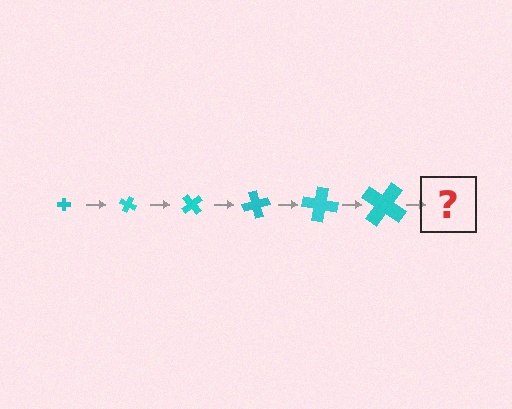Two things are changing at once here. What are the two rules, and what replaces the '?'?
The two rules are that the cross grows larger each step and it rotates 25 degrees each step. The '?' should be a cross, larger than the previous one and rotated 150 degrees from the start.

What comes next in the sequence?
The next element should be a cross, larger than the previous one and rotated 150 degrees from the start.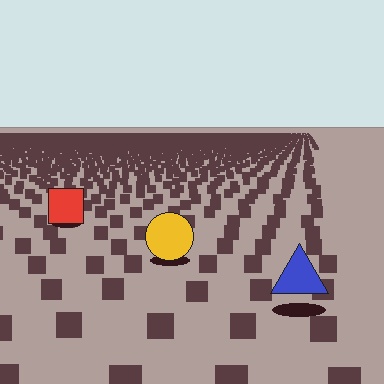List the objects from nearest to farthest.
From nearest to farthest: the blue triangle, the yellow circle, the red square.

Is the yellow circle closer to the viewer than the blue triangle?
No. The blue triangle is closer — you can tell from the texture gradient: the ground texture is coarser near it.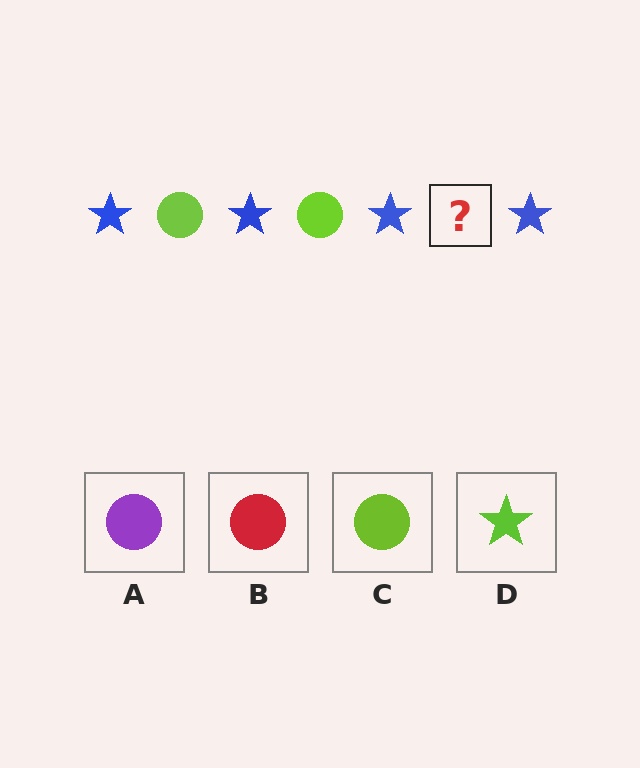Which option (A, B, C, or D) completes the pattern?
C.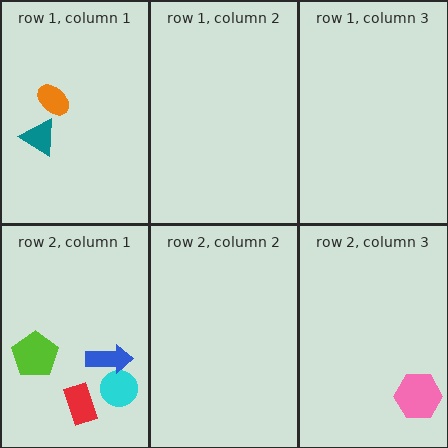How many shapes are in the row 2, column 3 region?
1.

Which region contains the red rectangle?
The row 2, column 1 region.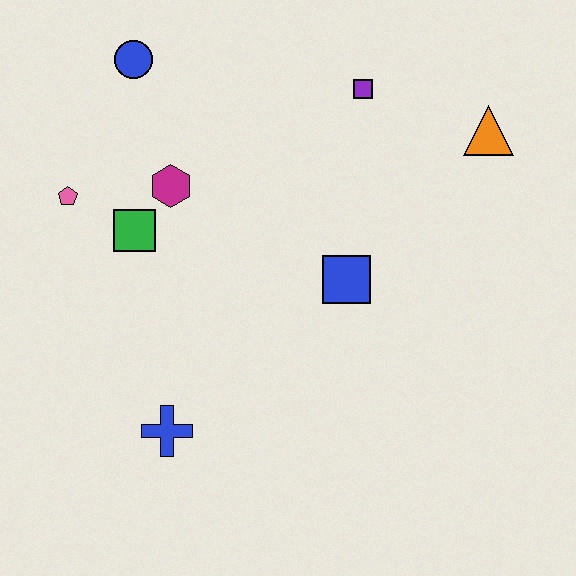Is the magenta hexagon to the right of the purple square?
No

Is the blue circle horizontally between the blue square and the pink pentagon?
Yes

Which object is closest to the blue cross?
The green square is closest to the blue cross.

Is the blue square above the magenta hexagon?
No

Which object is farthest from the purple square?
The blue cross is farthest from the purple square.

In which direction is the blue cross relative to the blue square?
The blue cross is to the left of the blue square.